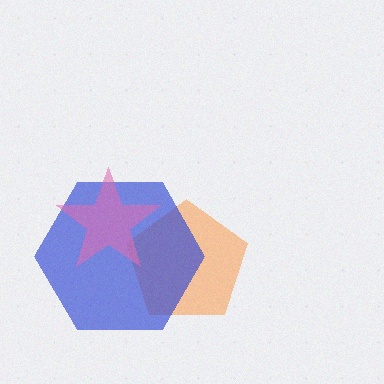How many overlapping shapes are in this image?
There are 3 overlapping shapes in the image.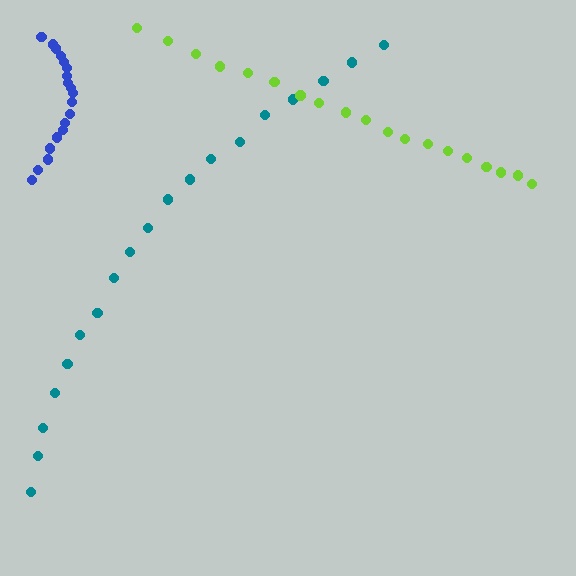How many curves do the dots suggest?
There are 3 distinct paths.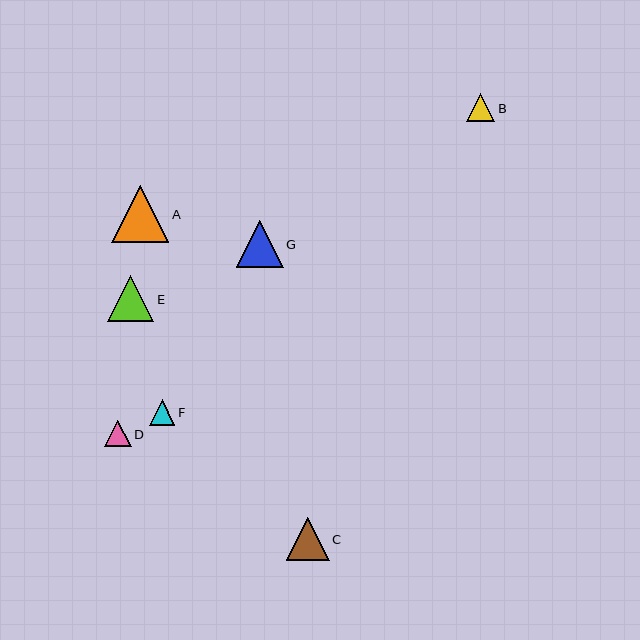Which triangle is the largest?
Triangle A is the largest with a size of approximately 57 pixels.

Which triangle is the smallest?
Triangle F is the smallest with a size of approximately 26 pixels.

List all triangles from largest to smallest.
From largest to smallest: A, G, E, C, B, D, F.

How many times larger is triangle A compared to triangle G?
Triangle A is approximately 1.2 times the size of triangle G.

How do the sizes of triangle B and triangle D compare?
Triangle B and triangle D are approximately the same size.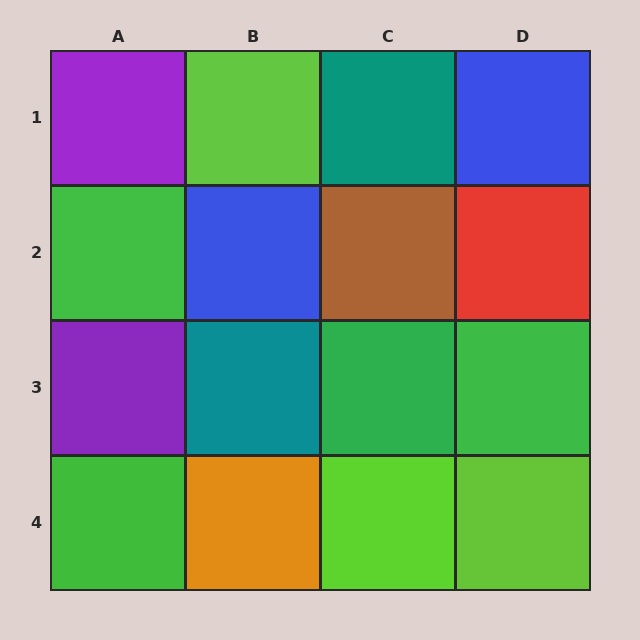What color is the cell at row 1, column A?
Purple.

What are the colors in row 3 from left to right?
Purple, teal, green, green.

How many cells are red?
1 cell is red.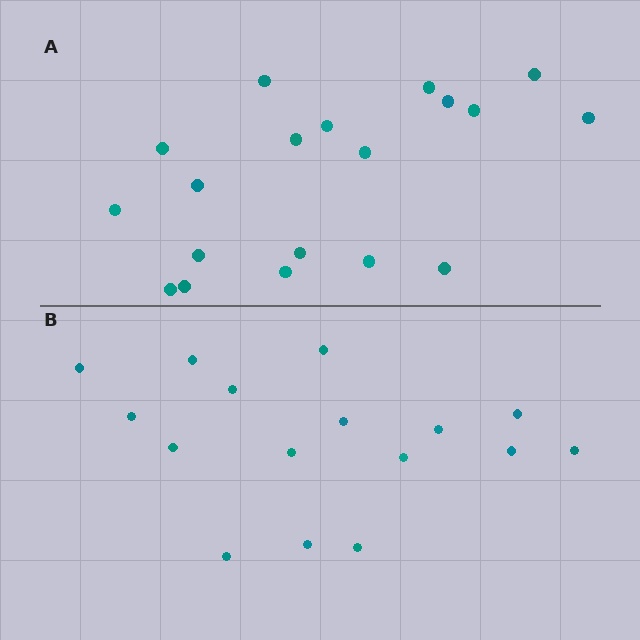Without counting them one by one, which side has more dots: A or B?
Region A (the top region) has more dots.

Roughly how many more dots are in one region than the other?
Region A has just a few more — roughly 2 or 3 more dots than region B.